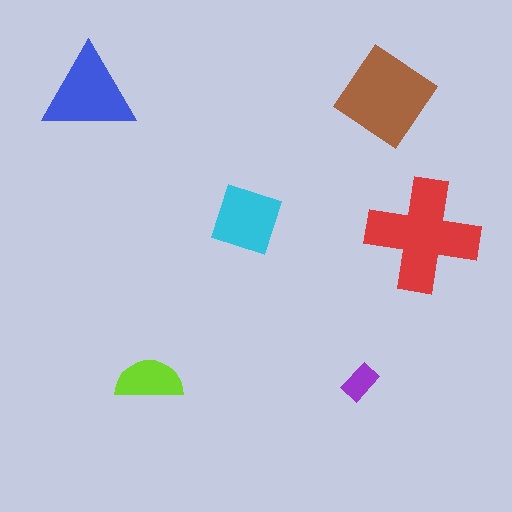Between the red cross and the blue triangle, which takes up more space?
The red cross.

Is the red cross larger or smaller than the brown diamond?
Larger.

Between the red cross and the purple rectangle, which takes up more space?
The red cross.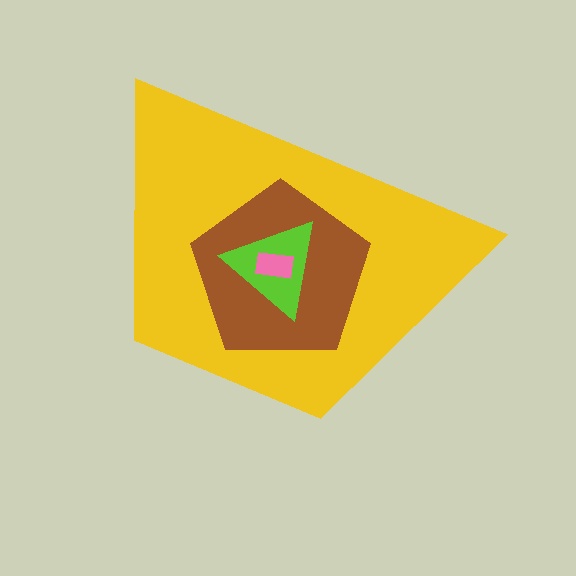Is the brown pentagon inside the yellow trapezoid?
Yes.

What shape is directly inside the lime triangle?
The pink rectangle.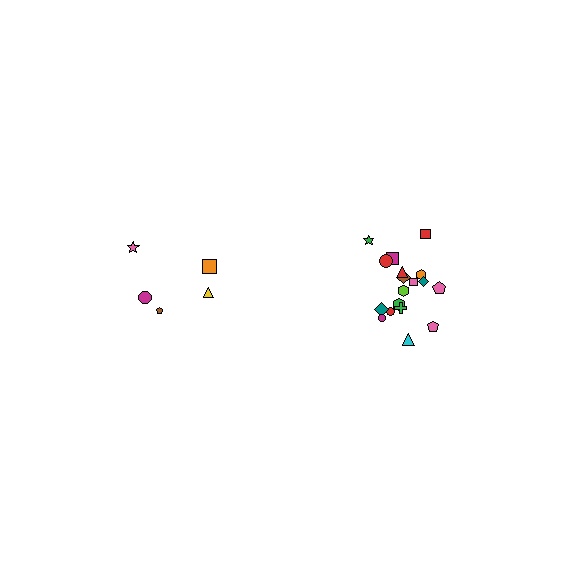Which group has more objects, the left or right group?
The right group.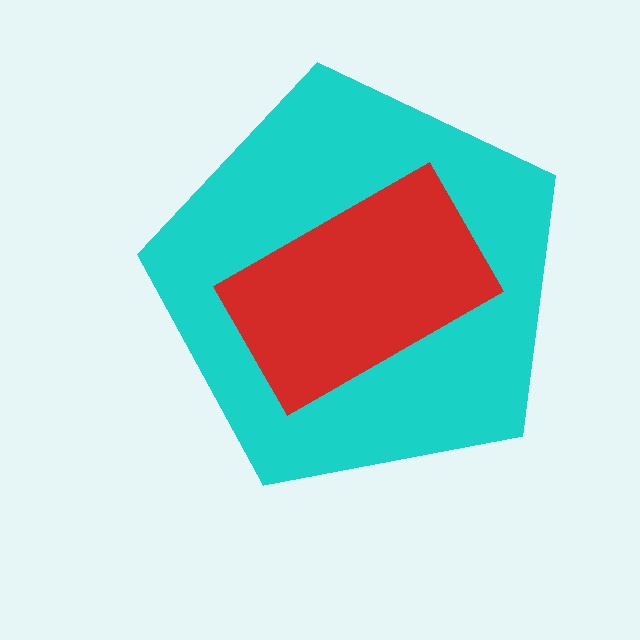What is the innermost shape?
The red rectangle.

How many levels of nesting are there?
2.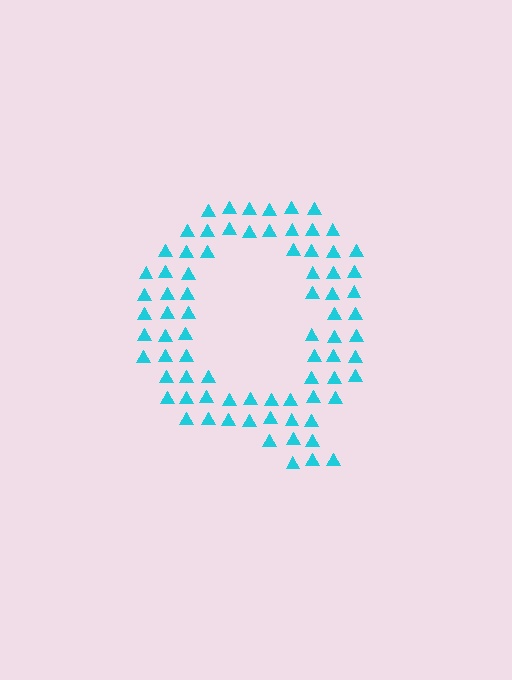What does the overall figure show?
The overall figure shows the letter Q.